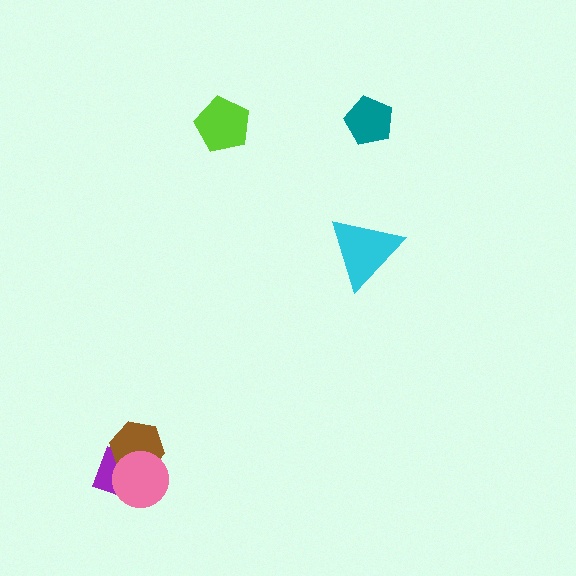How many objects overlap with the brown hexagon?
2 objects overlap with the brown hexagon.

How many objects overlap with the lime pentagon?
0 objects overlap with the lime pentagon.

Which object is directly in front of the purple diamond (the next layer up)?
The brown hexagon is directly in front of the purple diamond.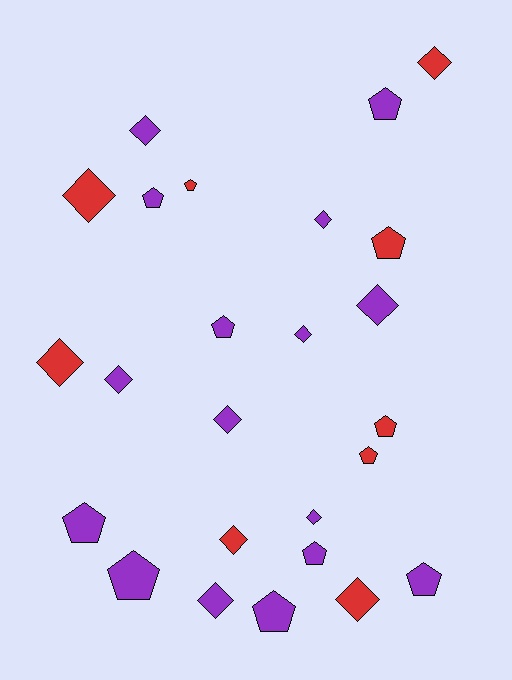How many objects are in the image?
There are 25 objects.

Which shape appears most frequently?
Diamond, with 13 objects.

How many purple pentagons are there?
There are 8 purple pentagons.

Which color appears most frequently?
Purple, with 16 objects.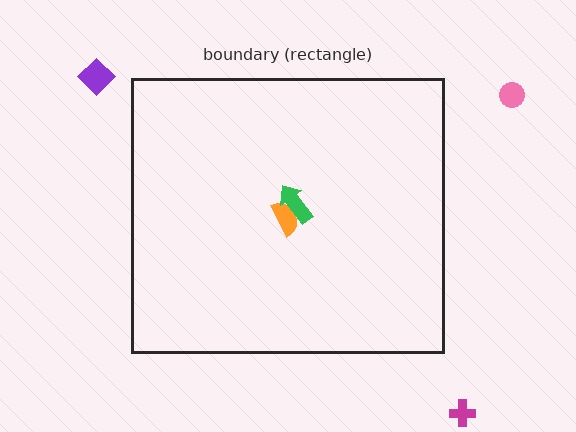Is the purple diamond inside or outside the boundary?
Outside.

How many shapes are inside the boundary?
2 inside, 3 outside.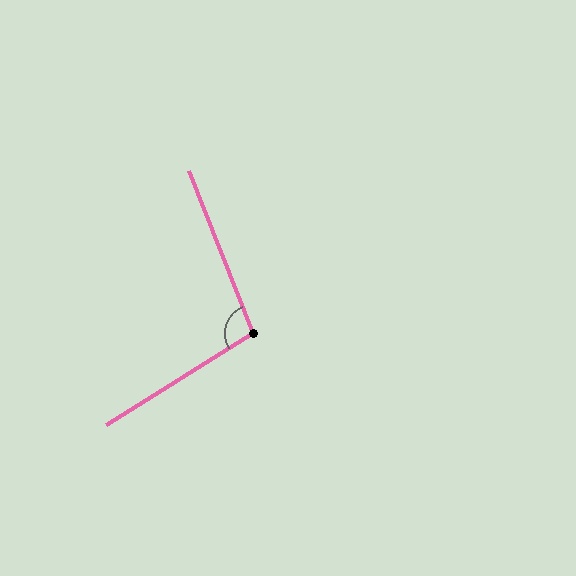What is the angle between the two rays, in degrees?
Approximately 100 degrees.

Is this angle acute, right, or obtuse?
It is obtuse.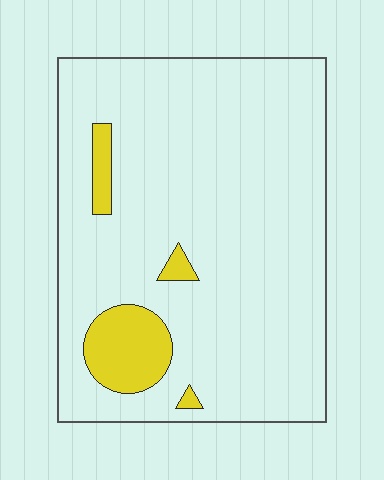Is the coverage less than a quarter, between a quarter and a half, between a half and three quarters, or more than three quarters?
Less than a quarter.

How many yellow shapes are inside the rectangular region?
4.